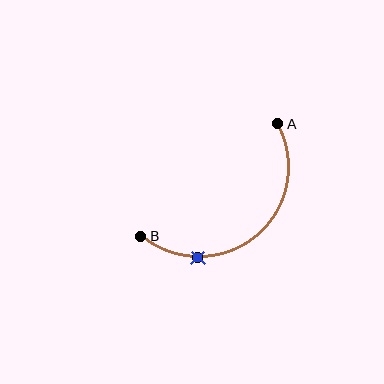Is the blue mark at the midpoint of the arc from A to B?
No. The blue mark lies on the arc but is closer to endpoint B. The arc midpoint would be at the point on the curve equidistant along the arc from both A and B.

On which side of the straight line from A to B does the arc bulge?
The arc bulges below and to the right of the straight line connecting A and B.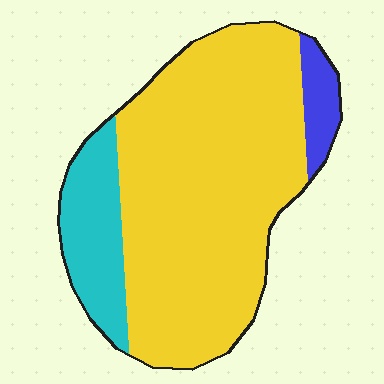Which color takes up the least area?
Blue, at roughly 5%.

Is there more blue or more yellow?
Yellow.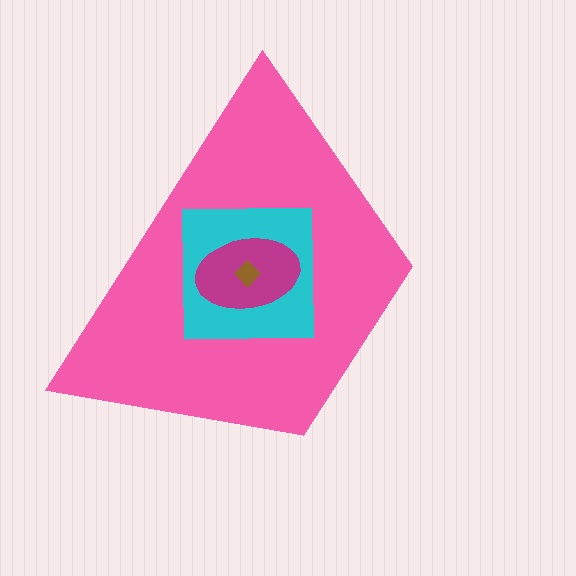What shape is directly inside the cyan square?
The magenta ellipse.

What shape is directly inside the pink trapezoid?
The cyan square.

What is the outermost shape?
The pink trapezoid.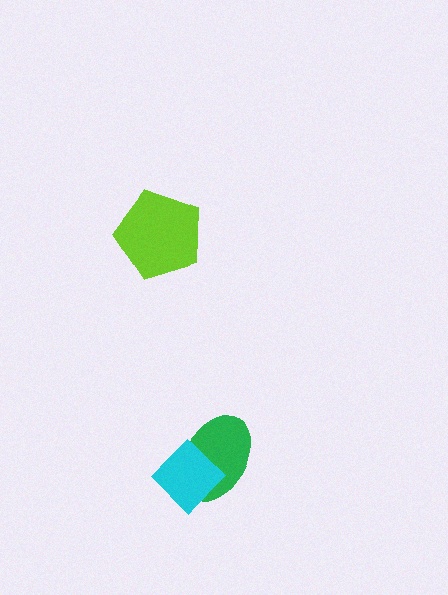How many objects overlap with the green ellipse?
1 object overlaps with the green ellipse.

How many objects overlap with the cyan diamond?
1 object overlaps with the cyan diamond.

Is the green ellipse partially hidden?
Yes, it is partially covered by another shape.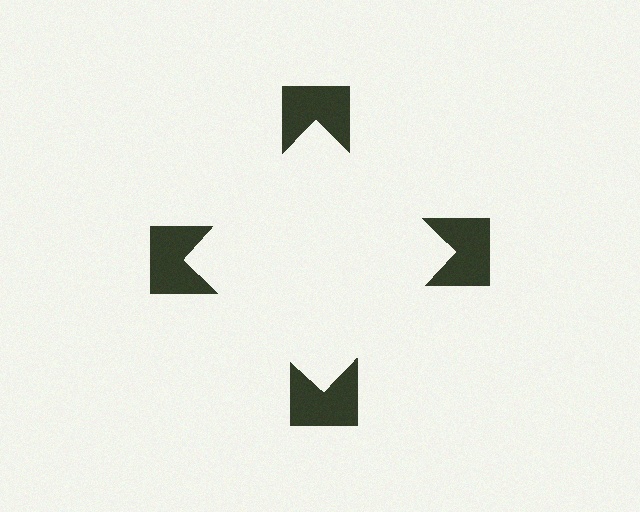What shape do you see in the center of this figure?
An illusory square — its edges are inferred from the aligned wedge cuts in the notched squares, not physically drawn.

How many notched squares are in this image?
There are 4 — one at each vertex of the illusory square.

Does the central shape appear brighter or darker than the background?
It typically appears slightly brighter than the background, even though no actual brightness change is drawn.